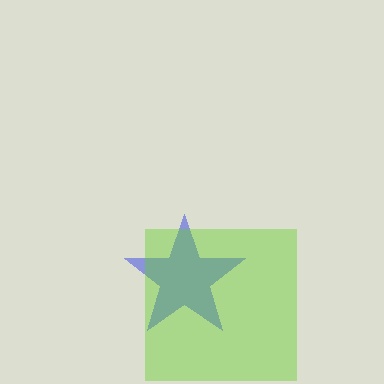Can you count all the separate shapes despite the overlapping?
Yes, there are 2 separate shapes.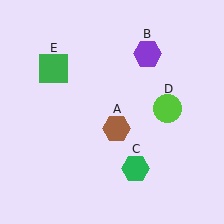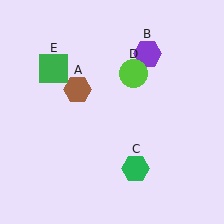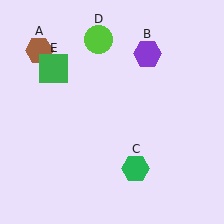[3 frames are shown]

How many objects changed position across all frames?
2 objects changed position: brown hexagon (object A), lime circle (object D).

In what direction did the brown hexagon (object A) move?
The brown hexagon (object A) moved up and to the left.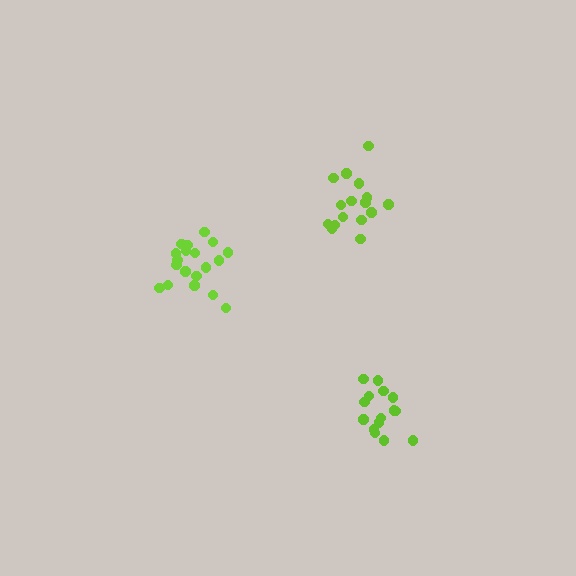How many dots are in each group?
Group 1: 16 dots, Group 2: 19 dots, Group 3: 15 dots (50 total).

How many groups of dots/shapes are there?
There are 3 groups.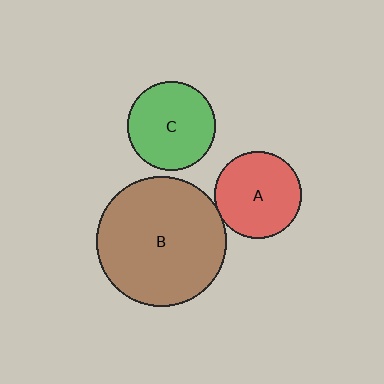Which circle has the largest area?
Circle B (brown).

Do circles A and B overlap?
Yes.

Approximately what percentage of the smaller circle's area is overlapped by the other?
Approximately 5%.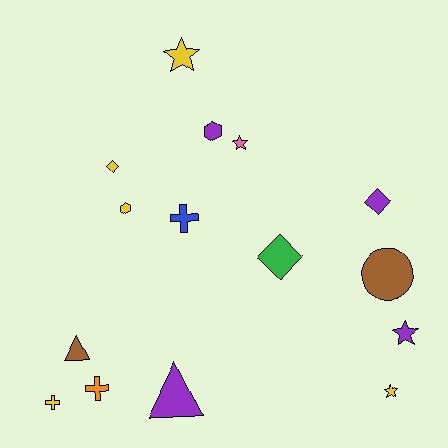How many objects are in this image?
There are 15 objects.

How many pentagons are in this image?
There are no pentagons.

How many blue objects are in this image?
There is 1 blue object.